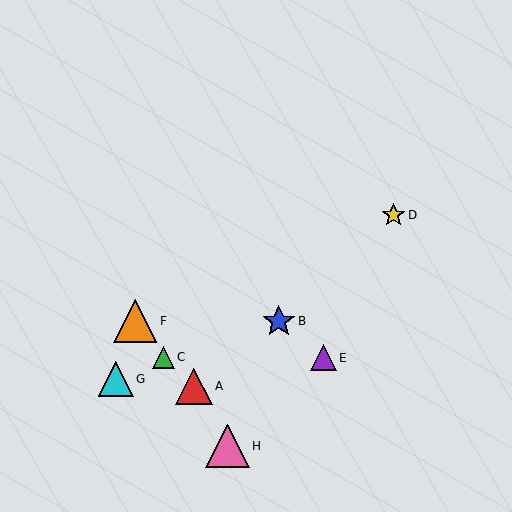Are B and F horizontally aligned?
Yes, both are at y≈321.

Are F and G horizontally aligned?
No, F is at y≈321 and G is at y≈379.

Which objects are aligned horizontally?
Objects B, F are aligned horizontally.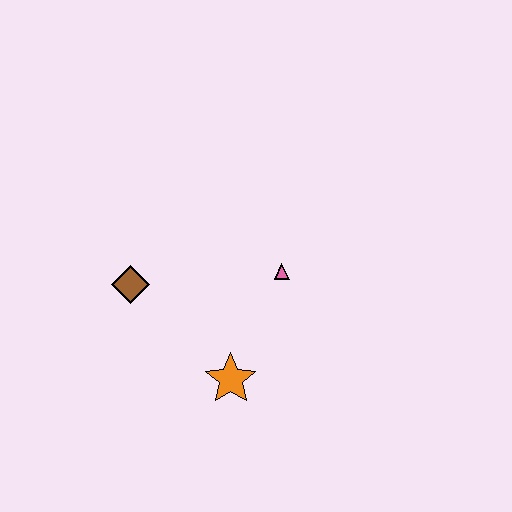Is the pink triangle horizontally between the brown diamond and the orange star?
No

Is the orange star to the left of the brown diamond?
No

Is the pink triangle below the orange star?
No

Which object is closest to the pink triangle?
The orange star is closest to the pink triangle.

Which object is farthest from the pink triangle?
The brown diamond is farthest from the pink triangle.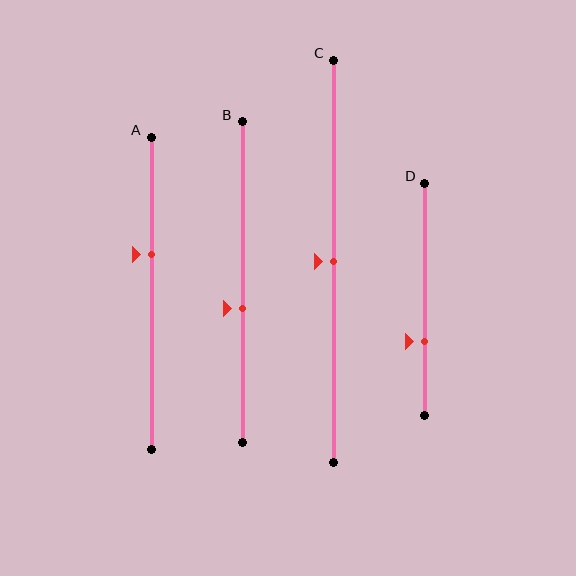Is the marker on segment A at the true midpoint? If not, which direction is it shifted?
No, the marker on segment A is shifted upward by about 12% of the segment length.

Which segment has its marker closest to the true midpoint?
Segment C has its marker closest to the true midpoint.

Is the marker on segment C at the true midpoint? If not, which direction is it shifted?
Yes, the marker on segment C is at the true midpoint.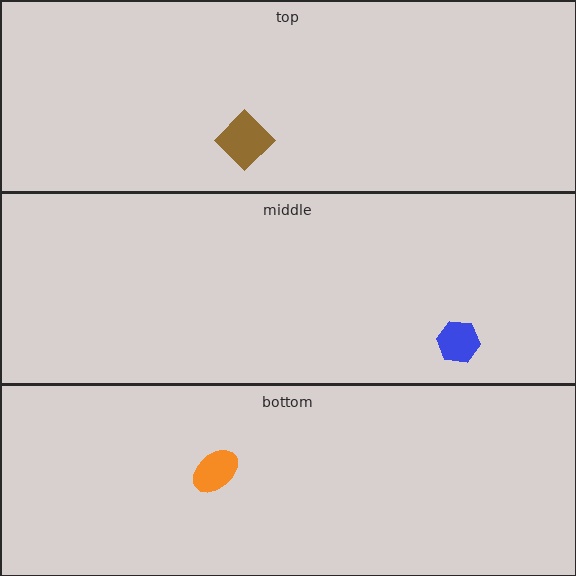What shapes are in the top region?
The brown diamond.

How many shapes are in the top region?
1.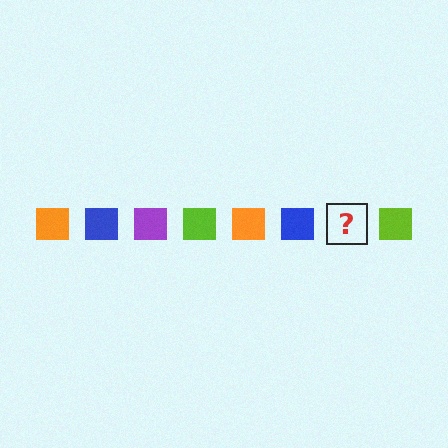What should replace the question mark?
The question mark should be replaced with a purple square.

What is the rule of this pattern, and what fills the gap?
The rule is that the pattern cycles through orange, blue, purple, lime squares. The gap should be filled with a purple square.